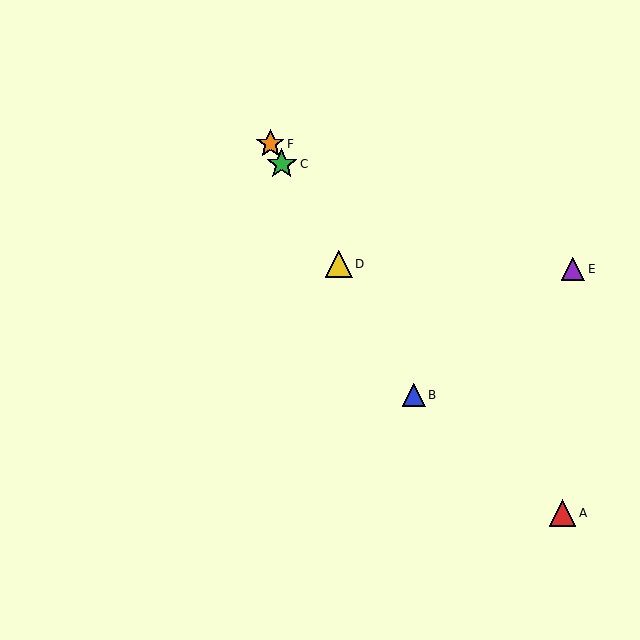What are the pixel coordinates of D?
Object D is at (339, 264).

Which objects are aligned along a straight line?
Objects B, C, D, F are aligned along a straight line.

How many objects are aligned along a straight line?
4 objects (B, C, D, F) are aligned along a straight line.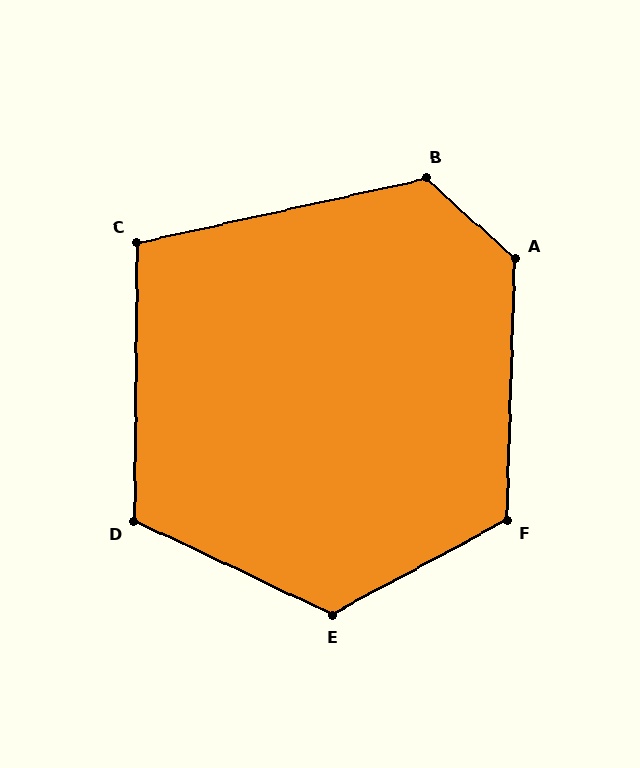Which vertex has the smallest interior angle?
C, at approximately 103 degrees.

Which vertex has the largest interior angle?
A, at approximately 131 degrees.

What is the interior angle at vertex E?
Approximately 126 degrees (obtuse).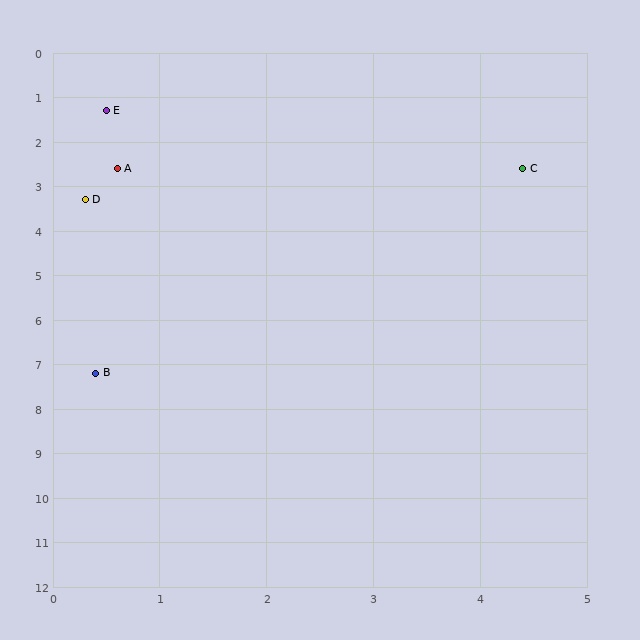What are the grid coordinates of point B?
Point B is at approximately (0.4, 7.2).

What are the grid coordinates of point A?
Point A is at approximately (0.6, 2.6).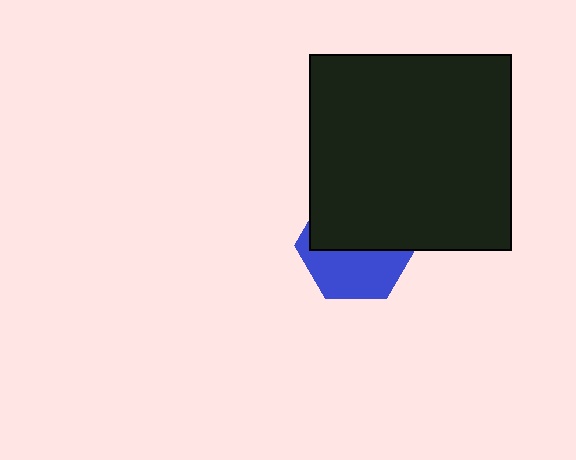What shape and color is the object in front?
The object in front is a black rectangle.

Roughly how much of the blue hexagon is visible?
About half of it is visible (roughly 46%).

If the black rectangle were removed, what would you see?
You would see the complete blue hexagon.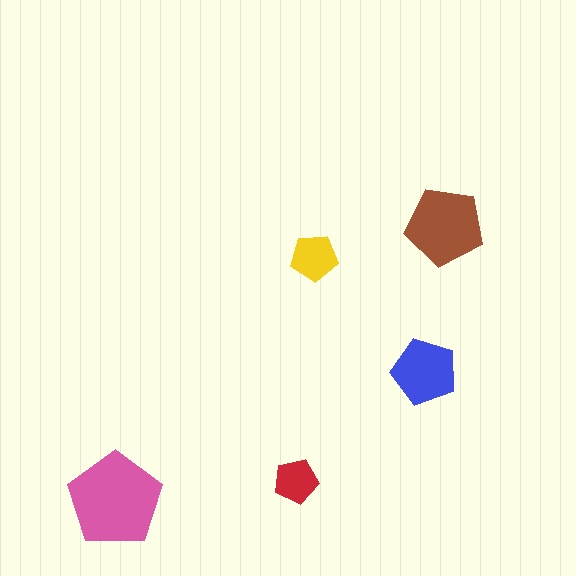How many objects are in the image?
There are 5 objects in the image.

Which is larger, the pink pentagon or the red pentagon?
The pink one.